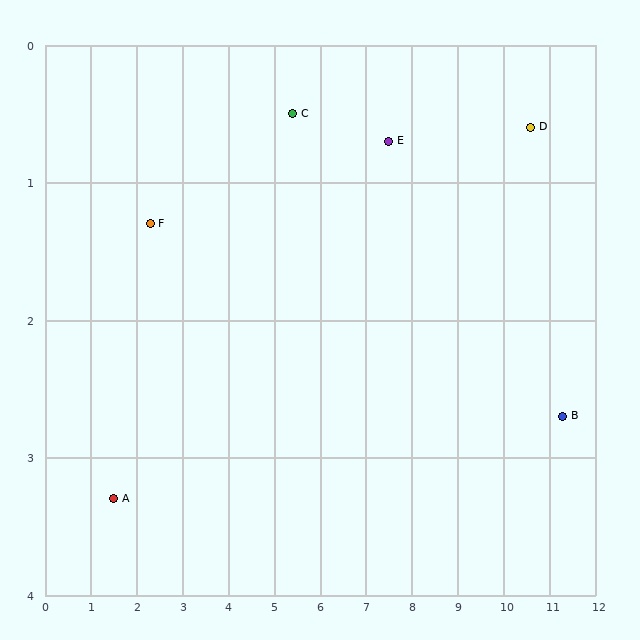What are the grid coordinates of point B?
Point B is at approximately (11.3, 2.7).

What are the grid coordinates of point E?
Point E is at approximately (7.5, 0.7).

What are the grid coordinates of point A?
Point A is at approximately (1.5, 3.3).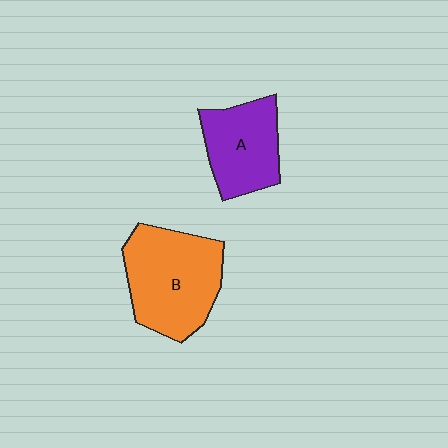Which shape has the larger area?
Shape B (orange).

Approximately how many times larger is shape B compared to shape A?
Approximately 1.4 times.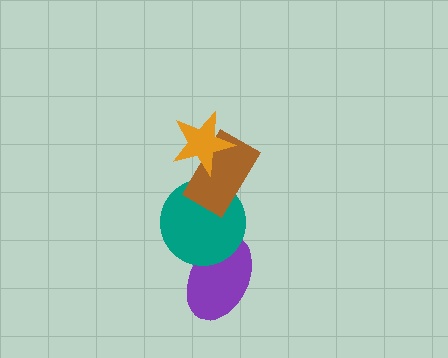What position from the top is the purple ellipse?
The purple ellipse is 4th from the top.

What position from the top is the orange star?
The orange star is 1st from the top.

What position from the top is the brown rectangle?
The brown rectangle is 2nd from the top.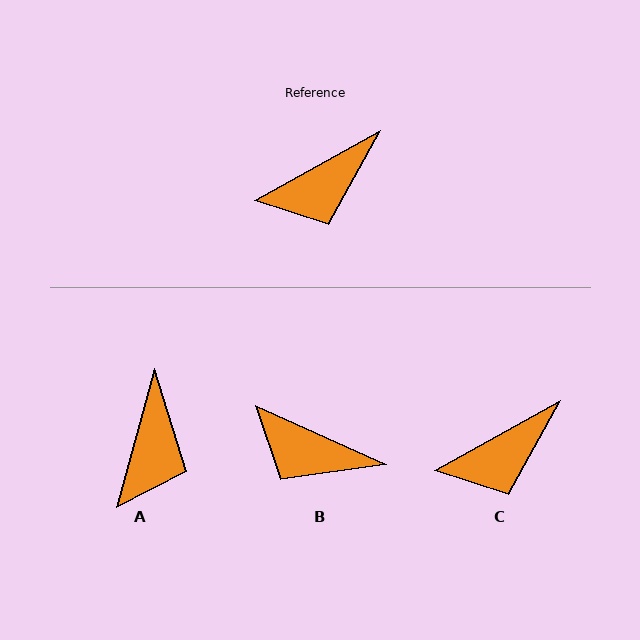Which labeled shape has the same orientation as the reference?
C.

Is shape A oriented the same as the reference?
No, it is off by about 46 degrees.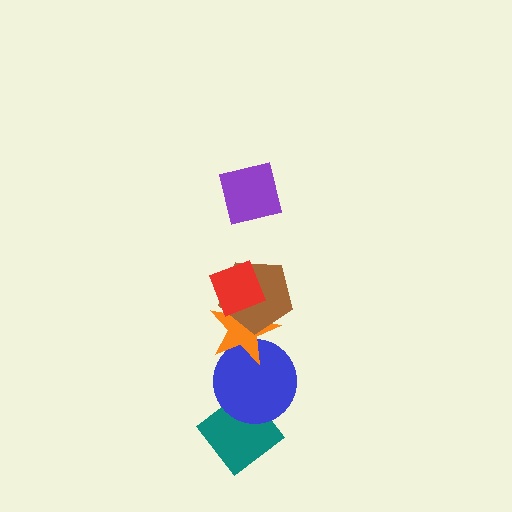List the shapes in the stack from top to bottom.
From top to bottom: the purple square, the red diamond, the brown pentagon, the orange star, the blue circle, the teal diamond.